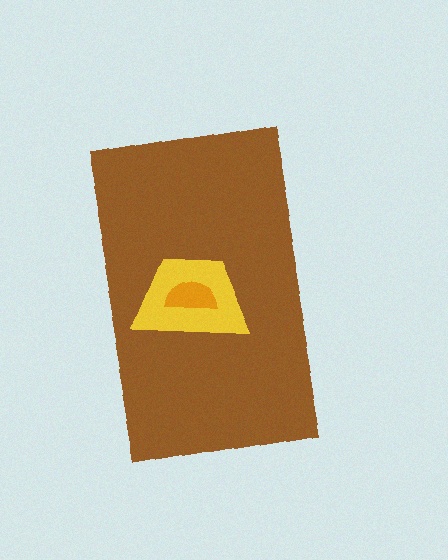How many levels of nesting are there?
3.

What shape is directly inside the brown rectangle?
The yellow trapezoid.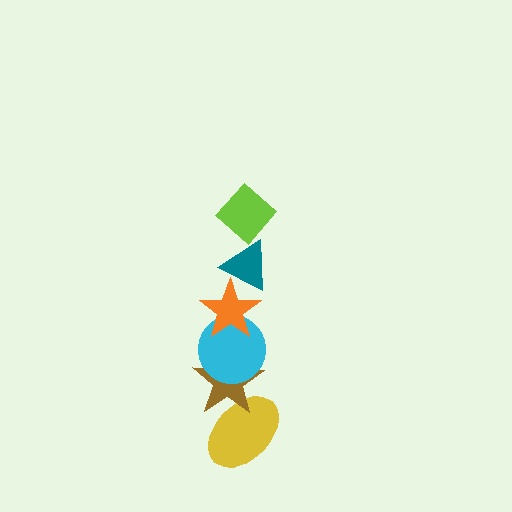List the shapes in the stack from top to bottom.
From top to bottom: the lime diamond, the teal triangle, the orange star, the cyan circle, the brown star, the yellow ellipse.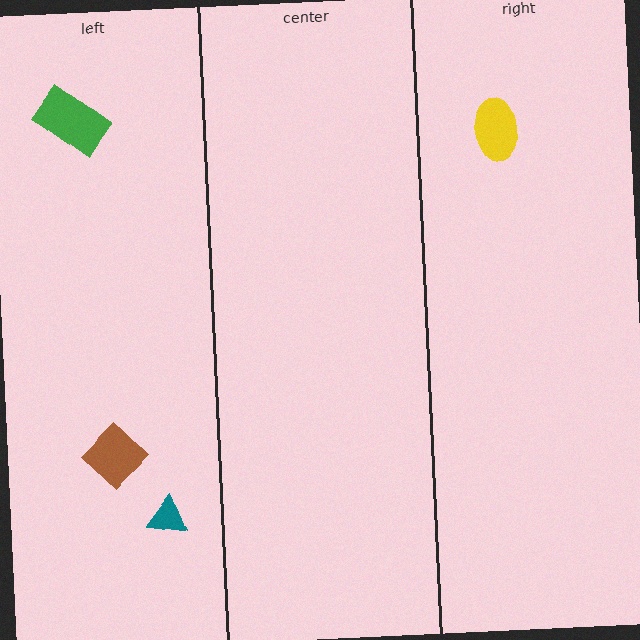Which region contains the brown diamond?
The left region.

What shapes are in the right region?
The yellow ellipse.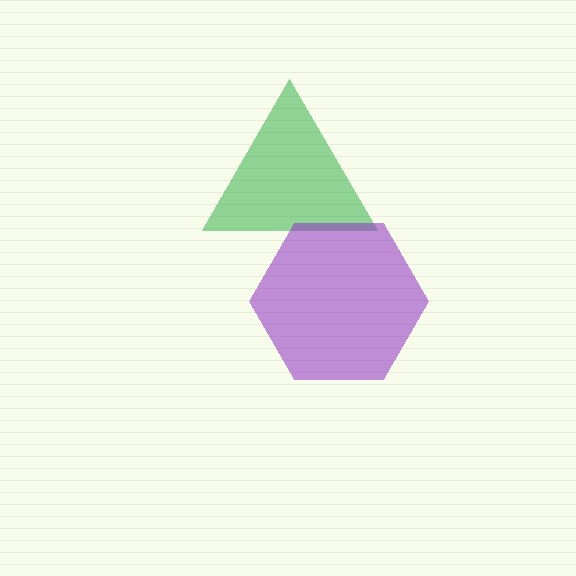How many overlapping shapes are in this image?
There are 2 overlapping shapes in the image.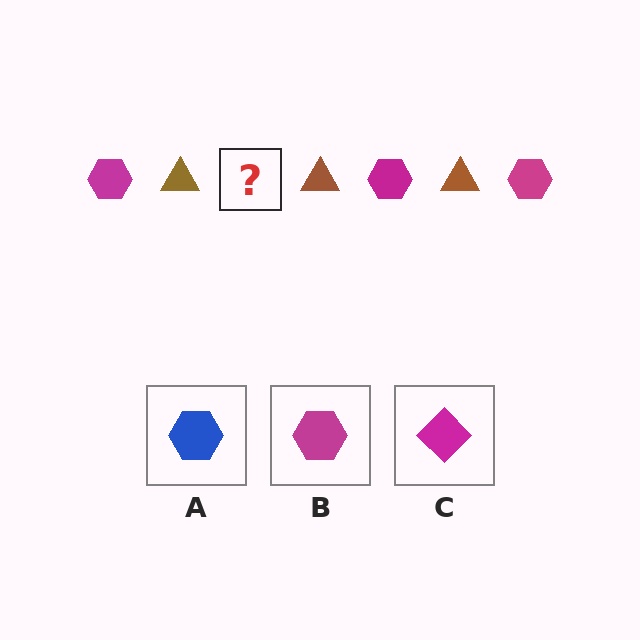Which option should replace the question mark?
Option B.